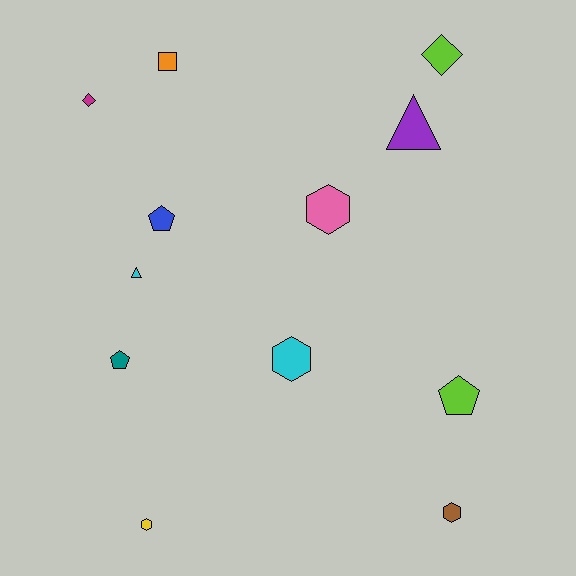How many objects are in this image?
There are 12 objects.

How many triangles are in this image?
There are 2 triangles.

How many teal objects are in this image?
There is 1 teal object.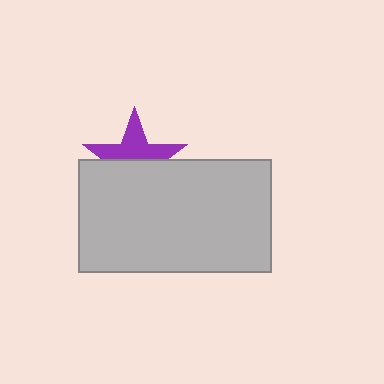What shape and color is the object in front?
The object in front is a light gray rectangle.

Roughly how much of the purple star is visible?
About half of it is visible (roughly 51%).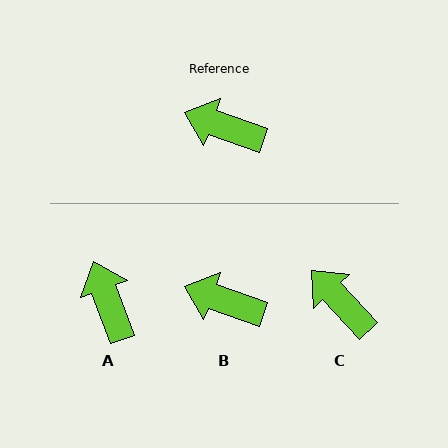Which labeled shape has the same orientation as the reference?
B.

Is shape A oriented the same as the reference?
No, it is off by about 51 degrees.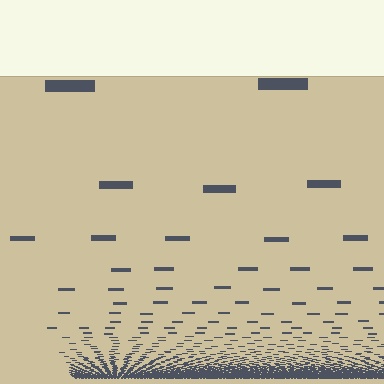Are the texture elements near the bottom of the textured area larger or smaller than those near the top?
Smaller. The gradient is inverted — elements near the bottom are smaller and denser.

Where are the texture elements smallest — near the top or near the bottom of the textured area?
Near the bottom.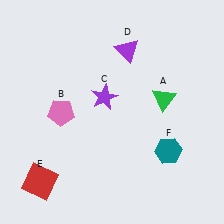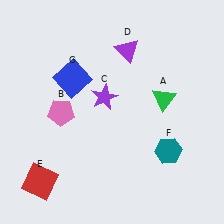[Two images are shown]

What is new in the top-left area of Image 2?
A blue square (G) was added in the top-left area of Image 2.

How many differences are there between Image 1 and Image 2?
There is 1 difference between the two images.